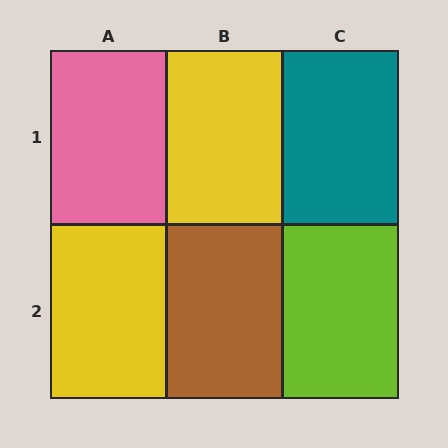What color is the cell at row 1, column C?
Teal.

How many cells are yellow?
2 cells are yellow.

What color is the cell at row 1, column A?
Pink.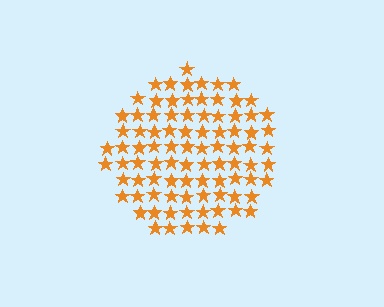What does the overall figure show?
The overall figure shows a circle.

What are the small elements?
The small elements are stars.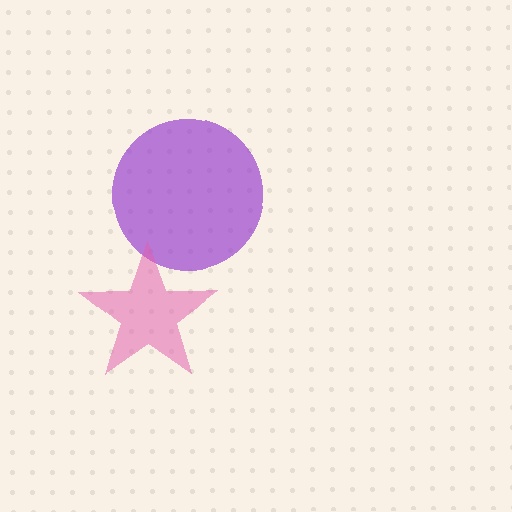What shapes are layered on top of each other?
The layered shapes are: a purple circle, a pink star.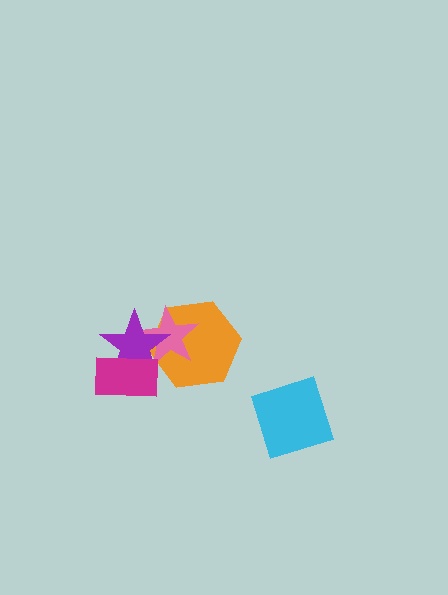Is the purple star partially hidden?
Yes, it is partially covered by another shape.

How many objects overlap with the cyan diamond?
0 objects overlap with the cyan diamond.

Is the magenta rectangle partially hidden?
No, no other shape covers it.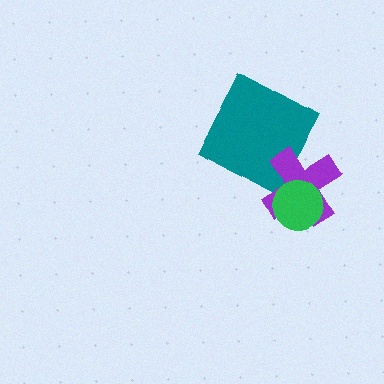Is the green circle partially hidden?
No, no other shape covers it.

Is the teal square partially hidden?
Yes, it is partially covered by another shape.